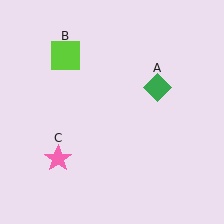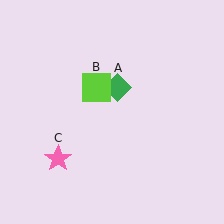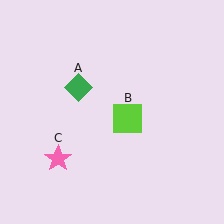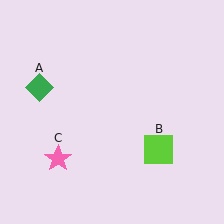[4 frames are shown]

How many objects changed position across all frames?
2 objects changed position: green diamond (object A), lime square (object B).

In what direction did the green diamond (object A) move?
The green diamond (object A) moved left.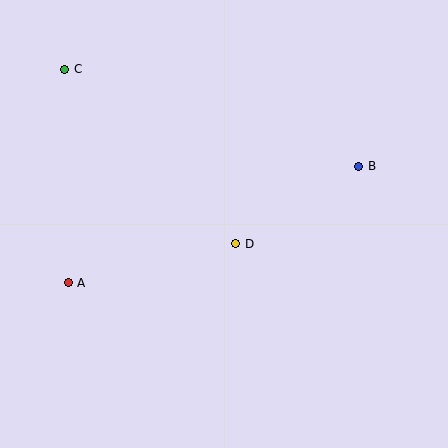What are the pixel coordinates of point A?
Point A is at (68, 283).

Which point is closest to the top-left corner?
Point C is closest to the top-left corner.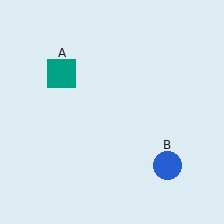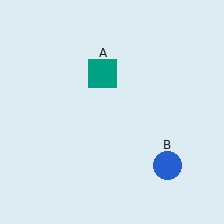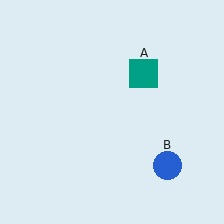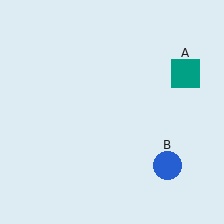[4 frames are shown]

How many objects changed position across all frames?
1 object changed position: teal square (object A).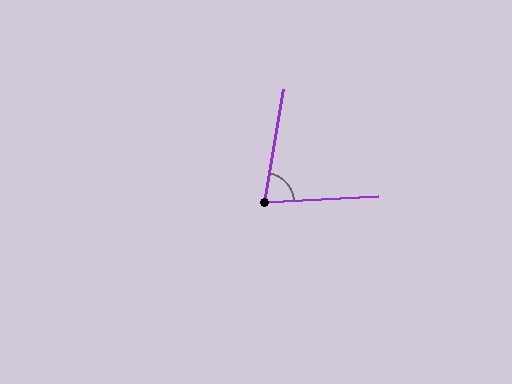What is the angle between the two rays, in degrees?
Approximately 77 degrees.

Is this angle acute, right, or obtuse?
It is acute.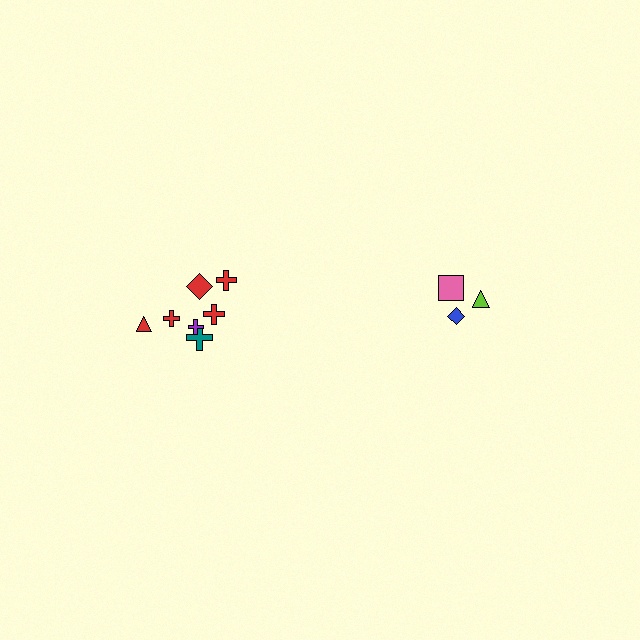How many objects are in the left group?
There are 7 objects.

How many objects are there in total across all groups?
There are 10 objects.